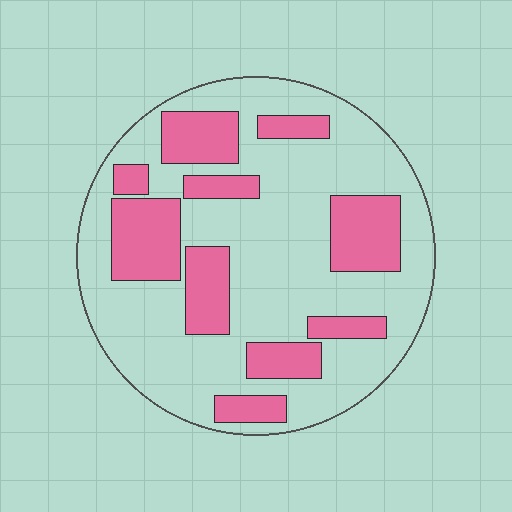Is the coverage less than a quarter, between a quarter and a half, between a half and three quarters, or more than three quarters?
Between a quarter and a half.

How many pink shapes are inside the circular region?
10.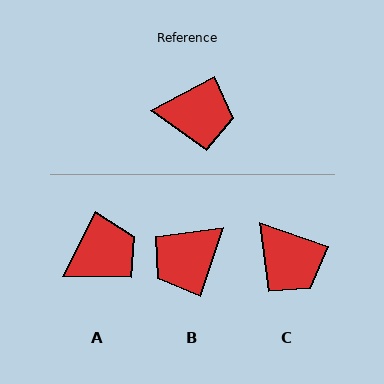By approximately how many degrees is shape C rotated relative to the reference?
Approximately 47 degrees clockwise.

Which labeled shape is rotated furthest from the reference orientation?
B, about 136 degrees away.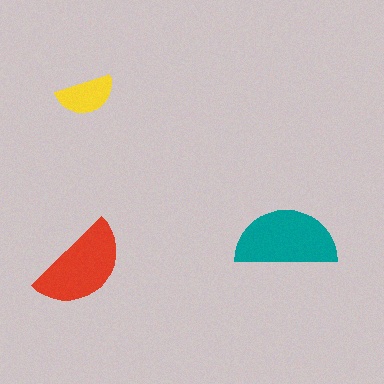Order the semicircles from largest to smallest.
the teal one, the red one, the yellow one.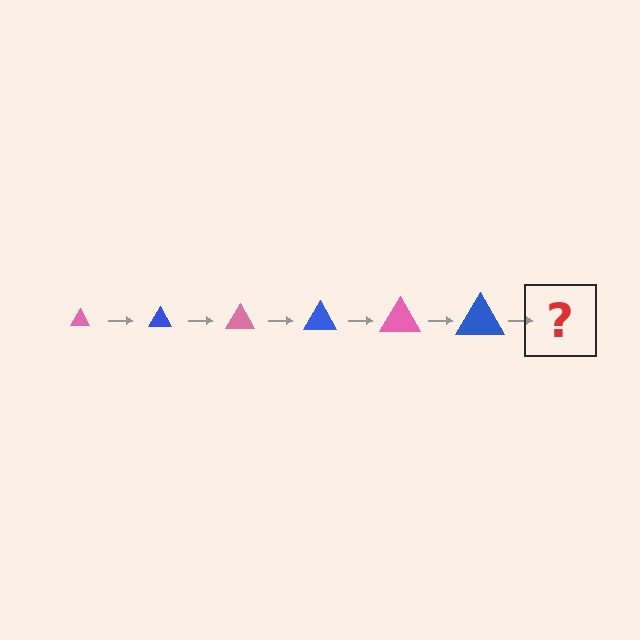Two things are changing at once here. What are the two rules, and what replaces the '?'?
The two rules are that the triangle grows larger each step and the color cycles through pink and blue. The '?' should be a pink triangle, larger than the previous one.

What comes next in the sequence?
The next element should be a pink triangle, larger than the previous one.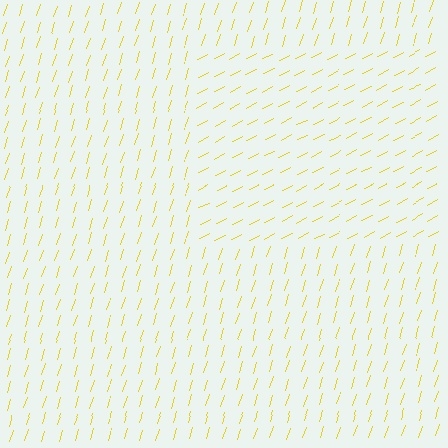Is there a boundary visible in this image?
Yes, there is a texture boundary formed by a change in line orientation.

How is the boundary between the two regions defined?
The boundary is defined purely by a change in line orientation (approximately 45 degrees difference). All lines are the same color and thickness.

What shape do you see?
I see a rectangle.